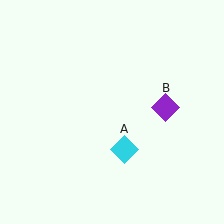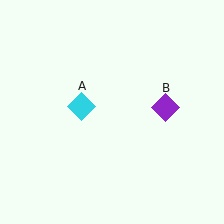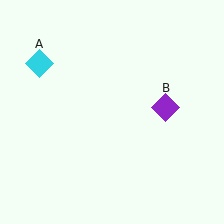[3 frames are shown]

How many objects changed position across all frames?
1 object changed position: cyan diamond (object A).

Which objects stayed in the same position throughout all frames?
Purple diamond (object B) remained stationary.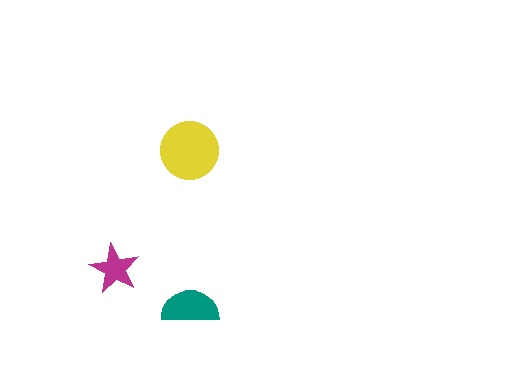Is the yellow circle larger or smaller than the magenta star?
Larger.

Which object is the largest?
The yellow circle.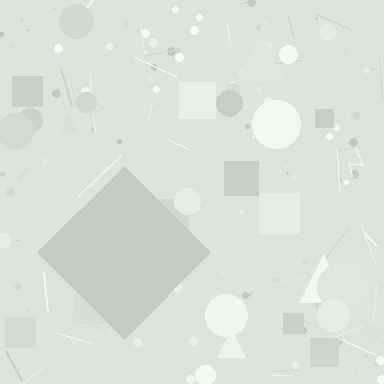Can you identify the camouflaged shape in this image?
The camouflaged shape is a diamond.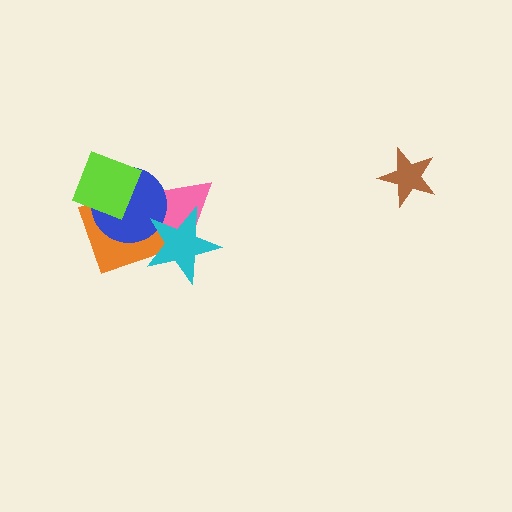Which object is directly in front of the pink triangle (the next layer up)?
The blue circle is directly in front of the pink triangle.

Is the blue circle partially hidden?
Yes, it is partially covered by another shape.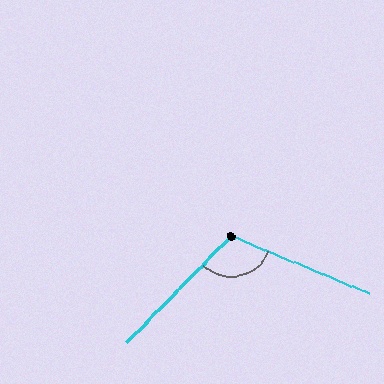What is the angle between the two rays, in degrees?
Approximately 111 degrees.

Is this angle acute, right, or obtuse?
It is obtuse.